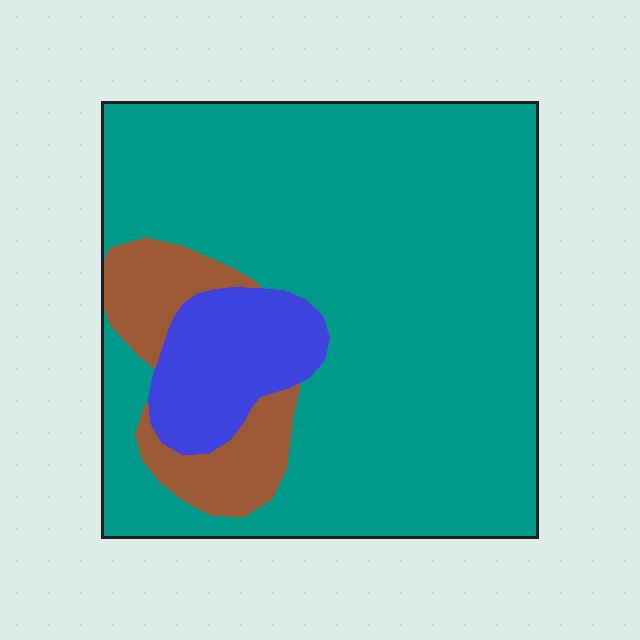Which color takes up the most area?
Teal, at roughly 80%.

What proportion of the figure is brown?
Brown takes up about one tenth (1/10) of the figure.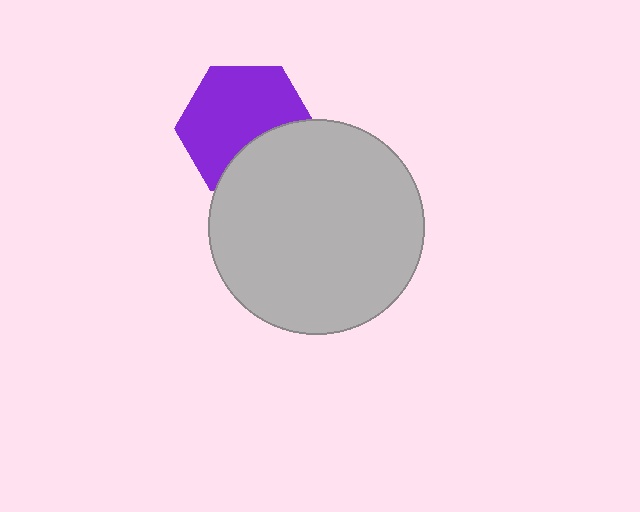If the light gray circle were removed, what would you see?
You would see the complete purple hexagon.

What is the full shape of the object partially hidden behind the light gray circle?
The partially hidden object is a purple hexagon.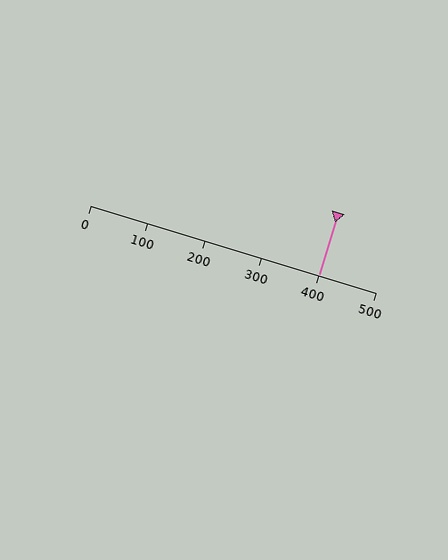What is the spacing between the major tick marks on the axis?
The major ticks are spaced 100 apart.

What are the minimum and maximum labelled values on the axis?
The axis runs from 0 to 500.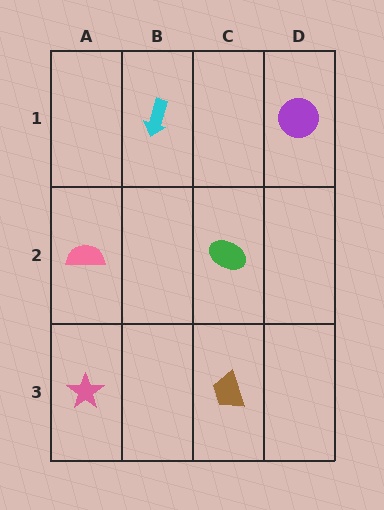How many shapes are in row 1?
2 shapes.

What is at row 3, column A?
A pink star.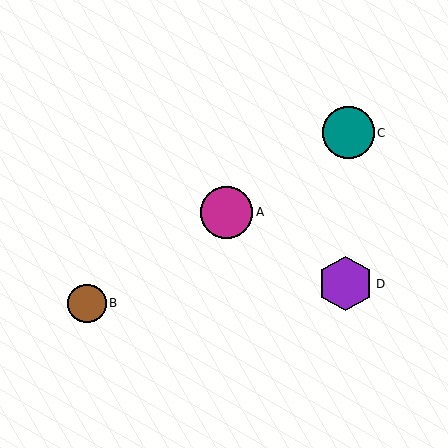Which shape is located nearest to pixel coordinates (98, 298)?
The brown circle (labeled B) at (87, 303) is nearest to that location.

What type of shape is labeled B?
Shape B is a brown circle.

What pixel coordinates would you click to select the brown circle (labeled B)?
Click at (87, 303) to select the brown circle B.